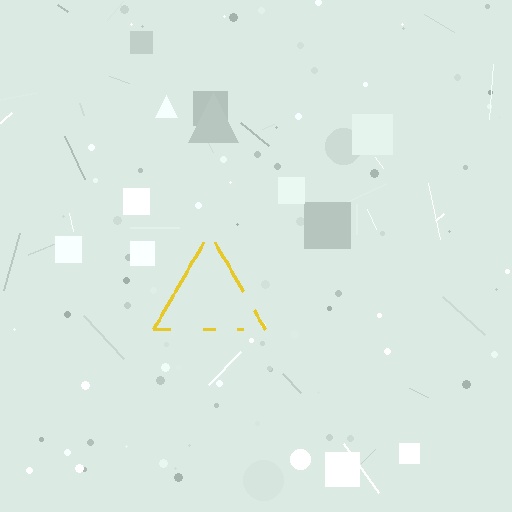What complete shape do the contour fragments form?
The contour fragments form a triangle.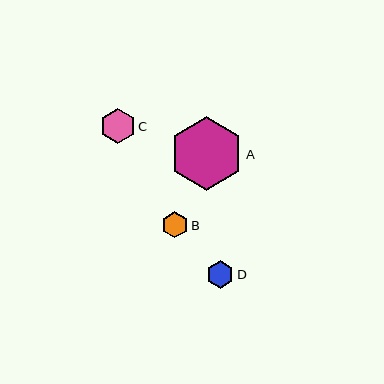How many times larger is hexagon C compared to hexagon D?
Hexagon C is approximately 1.3 times the size of hexagon D.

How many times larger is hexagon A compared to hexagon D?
Hexagon A is approximately 2.7 times the size of hexagon D.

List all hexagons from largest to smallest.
From largest to smallest: A, C, D, B.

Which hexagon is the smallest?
Hexagon B is the smallest with a size of approximately 26 pixels.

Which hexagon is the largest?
Hexagon A is the largest with a size of approximately 74 pixels.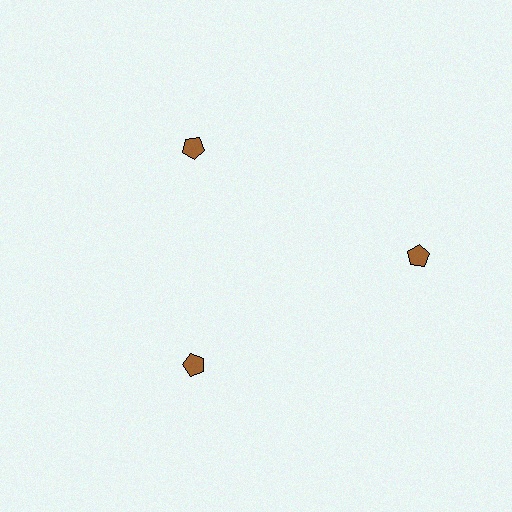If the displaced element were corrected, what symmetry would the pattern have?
It would have 3-fold rotational symmetry — the pattern would map onto itself every 120 degrees.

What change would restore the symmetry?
The symmetry would be restored by moving it inward, back onto the ring so that all 3 pentagons sit at equal angles and equal distance from the center.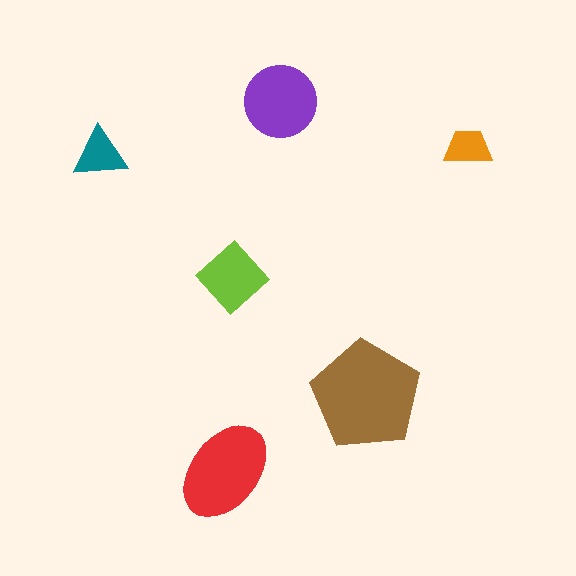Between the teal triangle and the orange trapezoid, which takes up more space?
The teal triangle.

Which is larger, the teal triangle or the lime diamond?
The lime diamond.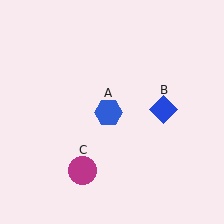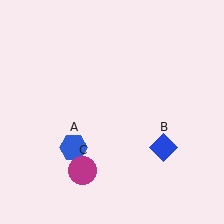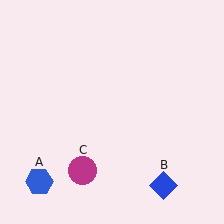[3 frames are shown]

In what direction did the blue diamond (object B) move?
The blue diamond (object B) moved down.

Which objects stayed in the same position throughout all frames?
Magenta circle (object C) remained stationary.